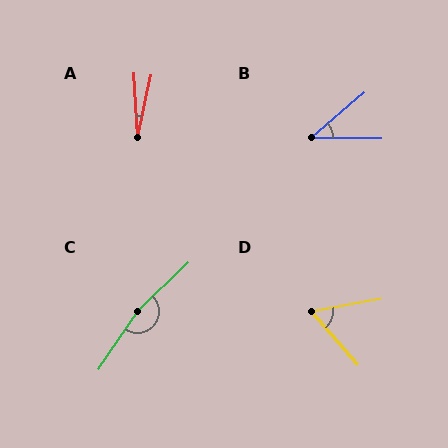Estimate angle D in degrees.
Approximately 60 degrees.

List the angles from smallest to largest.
A (16°), B (41°), D (60°), C (168°).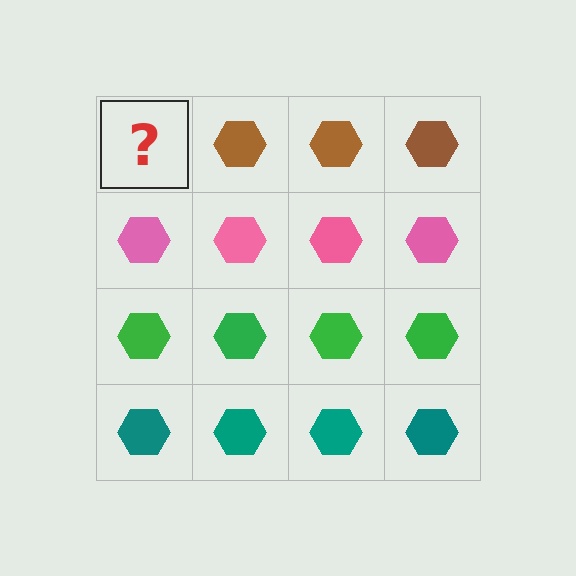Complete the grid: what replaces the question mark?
The question mark should be replaced with a brown hexagon.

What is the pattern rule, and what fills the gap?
The rule is that each row has a consistent color. The gap should be filled with a brown hexagon.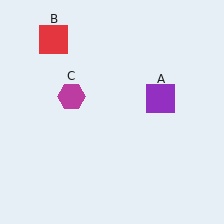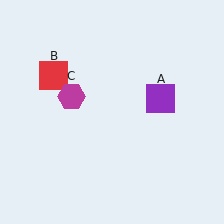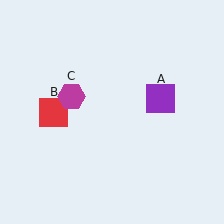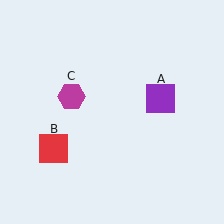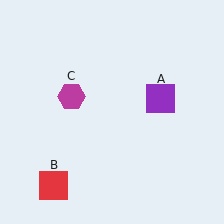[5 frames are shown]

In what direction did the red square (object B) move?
The red square (object B) moved down.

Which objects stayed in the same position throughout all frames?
Purple square (object A) and magenta hexagon (object C) remained stationary.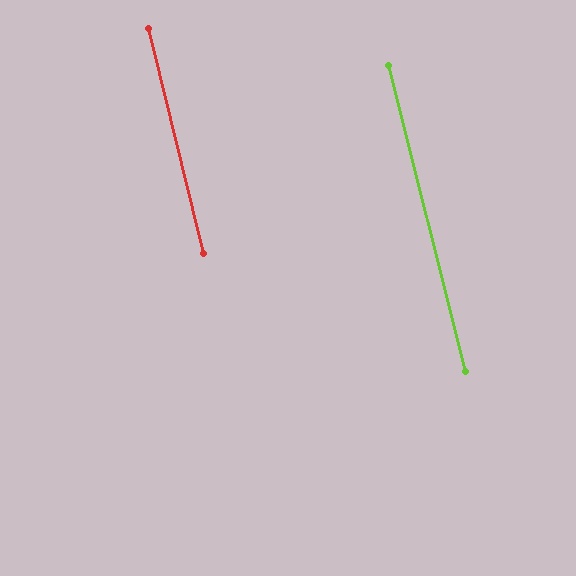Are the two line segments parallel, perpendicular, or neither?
Parallel — their directions differ by only 0.5°.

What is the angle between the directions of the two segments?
Approximately 0 degrees.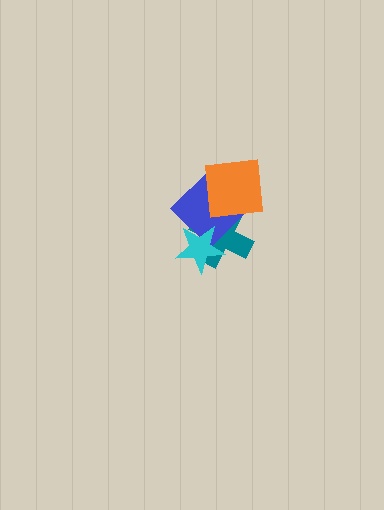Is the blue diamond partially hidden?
Yes, it is partially covered by another shape.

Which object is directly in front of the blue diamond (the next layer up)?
The orange square is directly in front of the blue diamond.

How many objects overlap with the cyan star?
2 objects overlap with the cyan star.